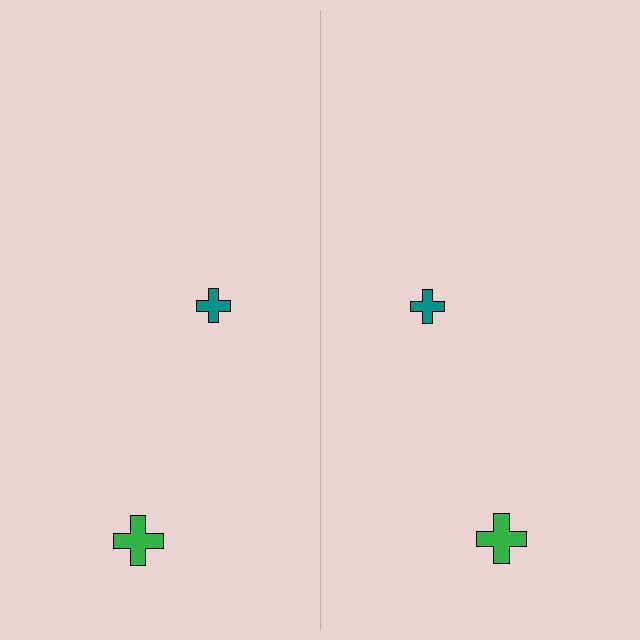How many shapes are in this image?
There are 4 shapes in this image.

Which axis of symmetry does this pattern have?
The pattern has a vertical axis of symmetry running through the center of the image.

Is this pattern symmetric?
Yes, this pattern has bilateral (reflection) symmetry.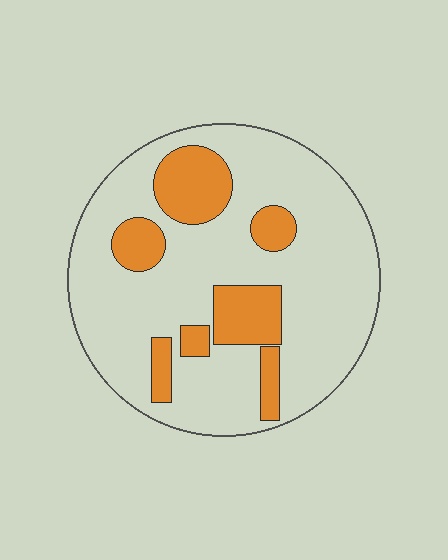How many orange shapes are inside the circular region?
7.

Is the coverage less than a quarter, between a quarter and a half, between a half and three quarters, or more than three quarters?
Less than a quarter.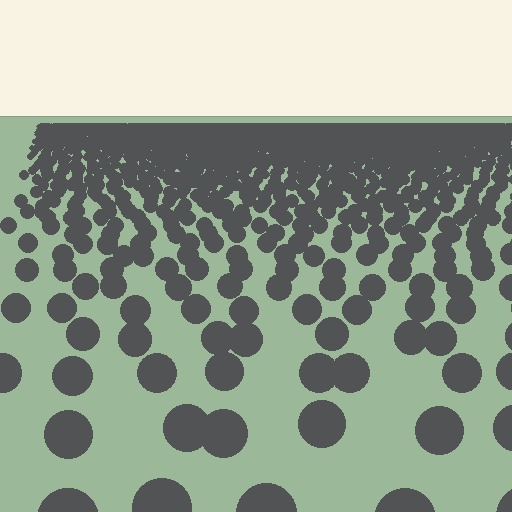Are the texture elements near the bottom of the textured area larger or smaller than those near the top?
Larger. Near the bottom, elements are closer to the viewer and appear at a bigger on-screen size.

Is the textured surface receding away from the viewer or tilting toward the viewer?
The surface is receding away from the viewer. Texture elements get smaller and denser toward the top.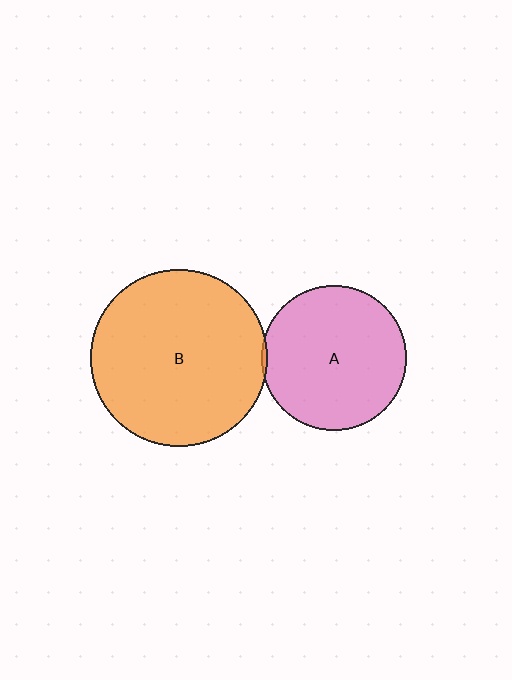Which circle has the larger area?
Circle B (orange).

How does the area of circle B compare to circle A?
Approximately 1.5 times.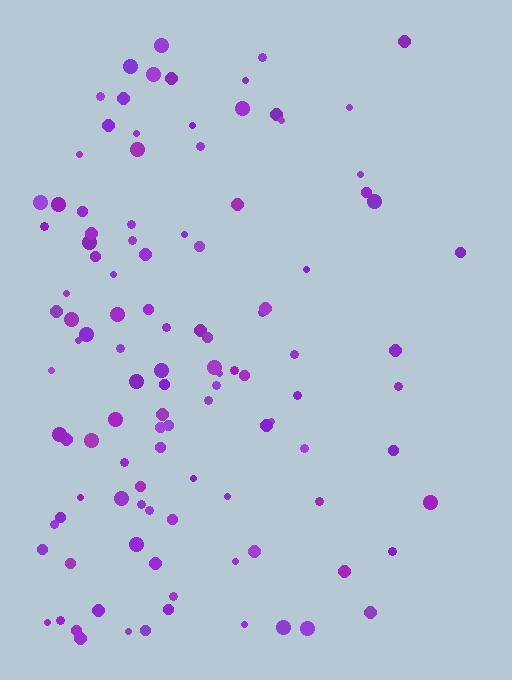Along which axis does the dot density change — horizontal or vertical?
Horizontal.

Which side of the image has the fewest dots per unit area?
The right.